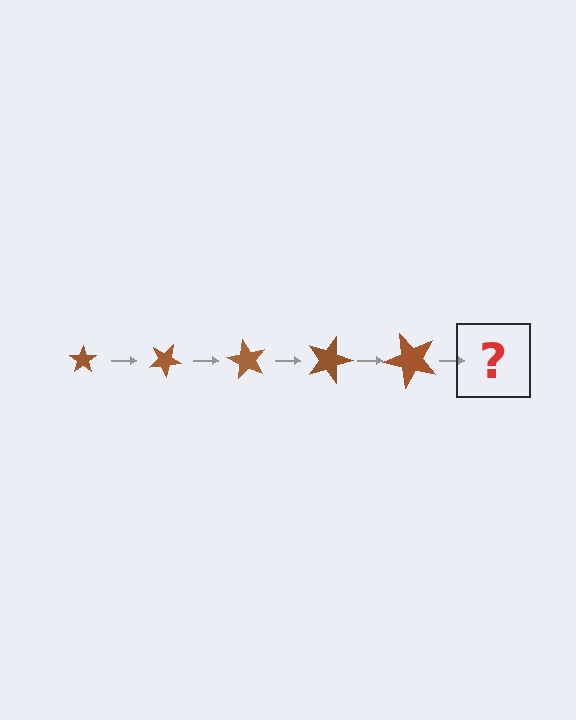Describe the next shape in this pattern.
It should be a star, larger than the previous one and rotated 150 degrees from the start.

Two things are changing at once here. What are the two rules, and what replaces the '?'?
The two rules are that the star grows larger each step and it rotates 30 degrees each step. The '?' should be a star, larger than the previous one and rotated 150 degrees from the start.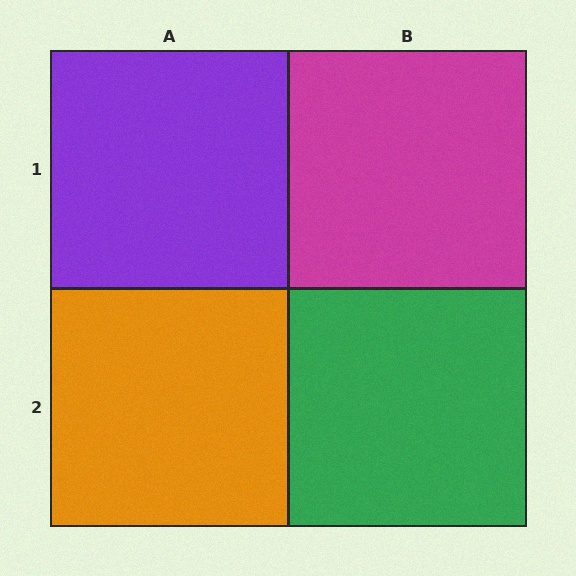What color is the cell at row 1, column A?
Purple.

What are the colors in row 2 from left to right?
Orange, green.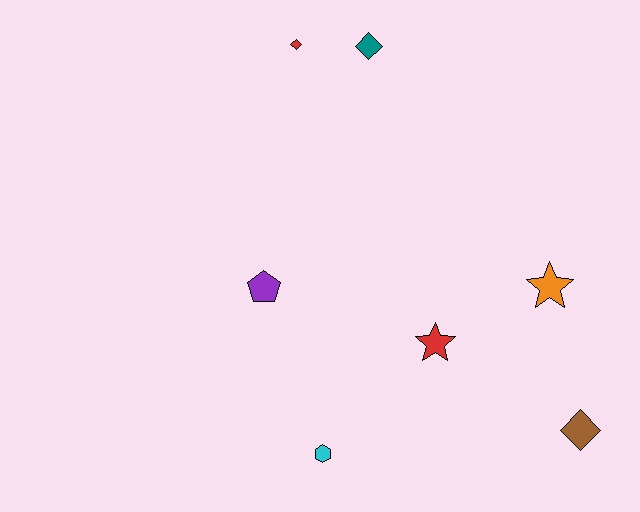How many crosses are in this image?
There are no crosses.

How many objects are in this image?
There are 7 objects.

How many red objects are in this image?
There are 2 red objects.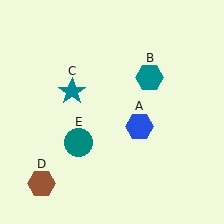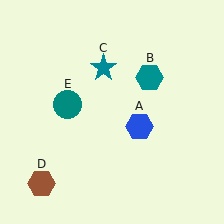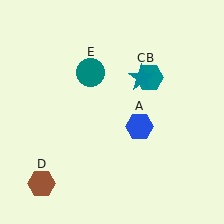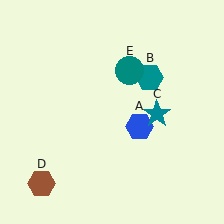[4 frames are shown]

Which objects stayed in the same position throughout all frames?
Blue hexagon (object A) and teal hexagon (object B) and brown hexagon (object D) remained stationary.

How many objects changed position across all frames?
2 objects changed position: teal star (object C), teal circle (object E).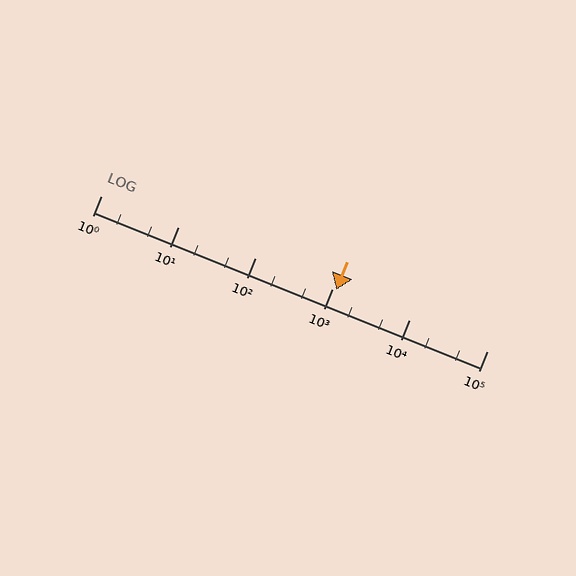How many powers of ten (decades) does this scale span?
The scale spans 5 decades, from 1 to 100000.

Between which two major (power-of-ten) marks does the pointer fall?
The pointer is between 1000 and 10000.